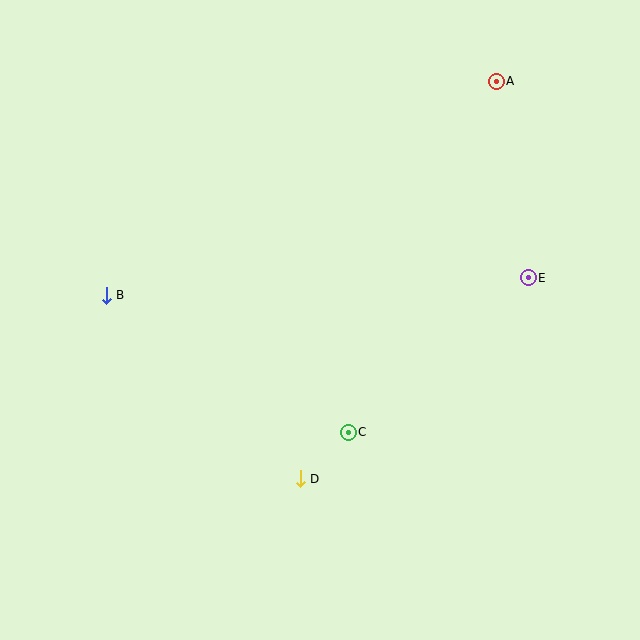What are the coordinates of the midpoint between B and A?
The midpoint between B and A is at (301, 188).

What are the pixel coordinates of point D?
Point D is at (300, 479).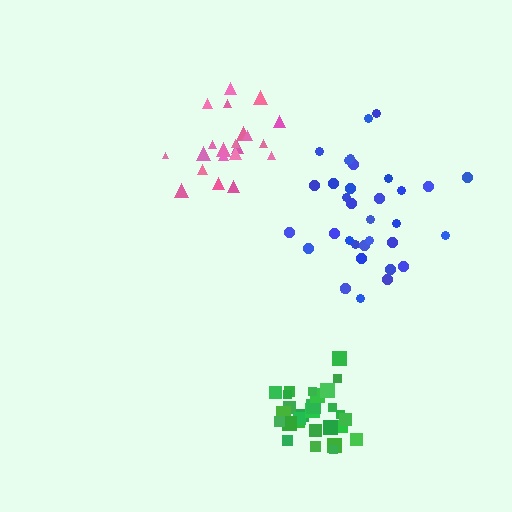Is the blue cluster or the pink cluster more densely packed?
Pink.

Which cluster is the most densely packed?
Green.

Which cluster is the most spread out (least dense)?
Blue.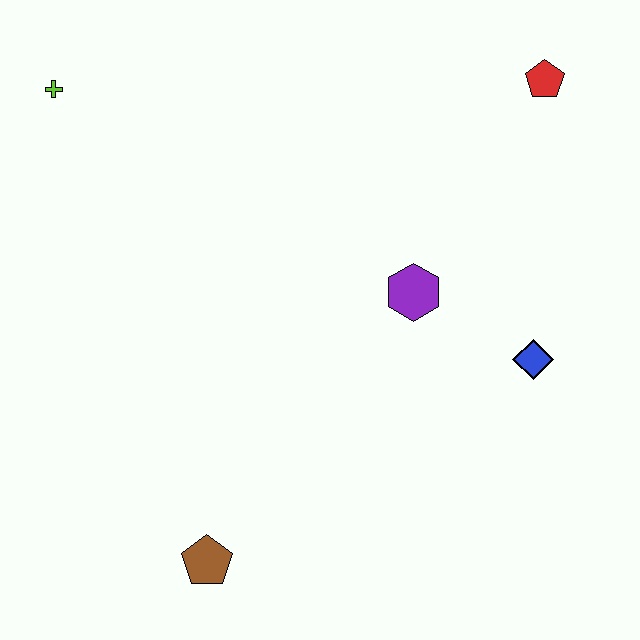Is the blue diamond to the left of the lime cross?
No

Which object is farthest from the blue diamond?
The lime cross is farthest from the blue diamond.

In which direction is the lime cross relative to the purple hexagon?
The lime cross is to the left of the purple hexagon.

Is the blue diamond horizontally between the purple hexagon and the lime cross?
No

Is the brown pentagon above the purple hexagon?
No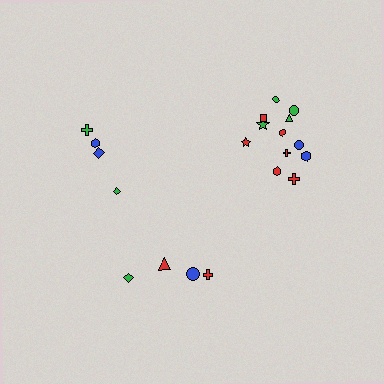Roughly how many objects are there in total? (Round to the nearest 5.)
Roughly 20 objects in total.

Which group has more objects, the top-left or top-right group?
The top-right group.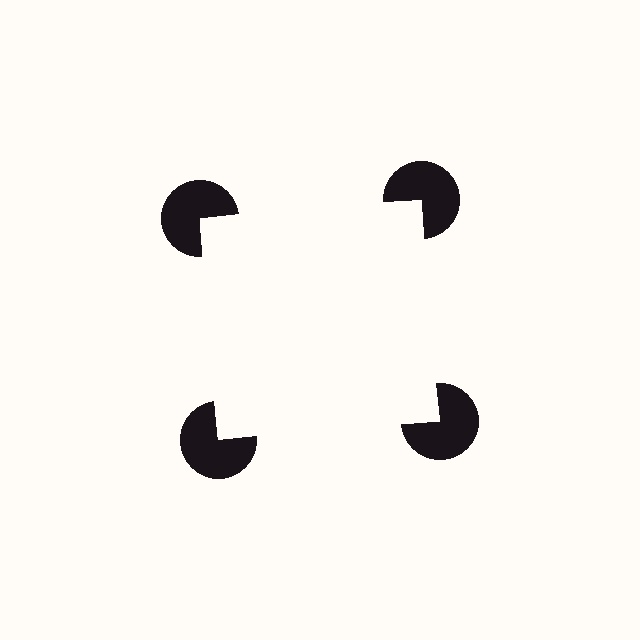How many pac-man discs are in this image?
There are 4 — one at each vertex of the illusory square.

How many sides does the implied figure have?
4 sides.